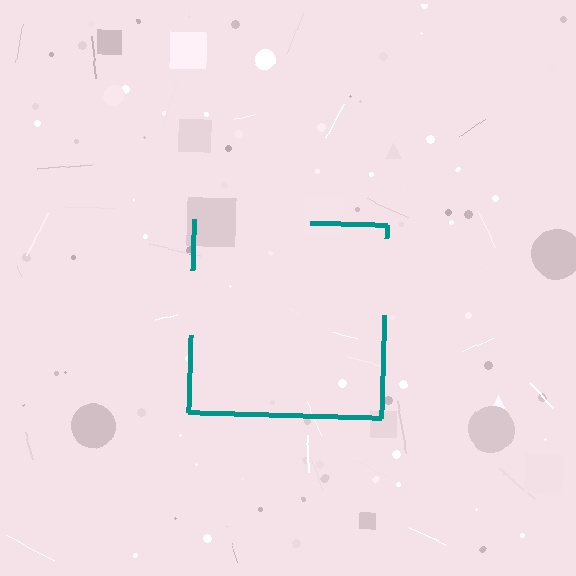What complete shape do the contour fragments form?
The contour fragments form a square.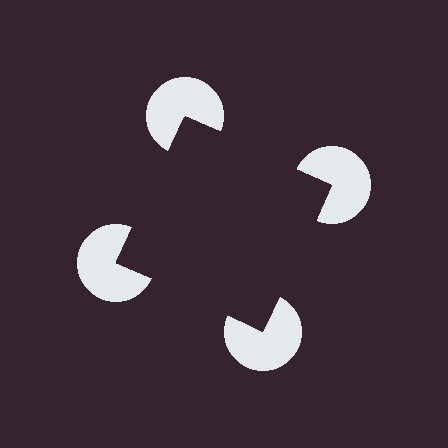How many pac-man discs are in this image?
There are 4 — one at each vertex of the illusory square.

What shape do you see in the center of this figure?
An illusory square — its edges are inferred from the aligned wedge cuts in the pac-man discs, not physically drawn.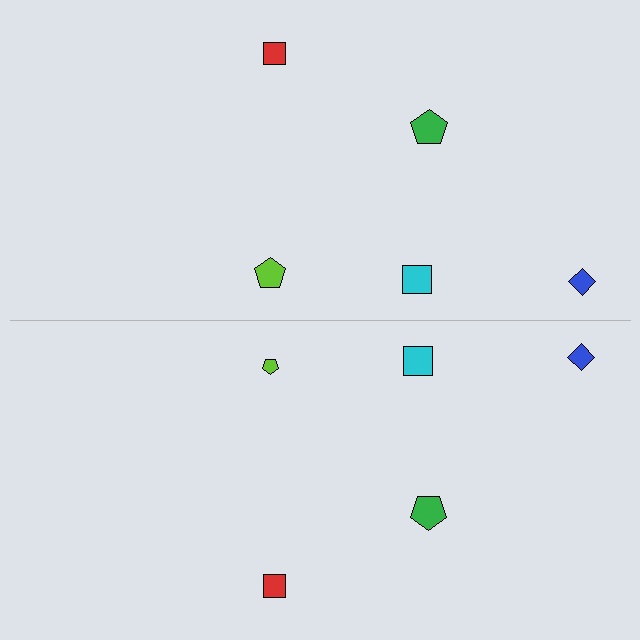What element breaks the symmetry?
The lime pentagon on the bottom side has a different size than its mirror counterpart.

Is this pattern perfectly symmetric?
No, the pattern is not perfectly symmetric. The lime pentagon on the bottom side has a different size than its mirror counterpart.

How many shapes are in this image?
There are 10 shapes in this image.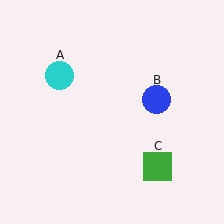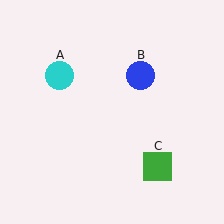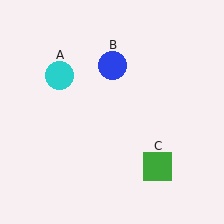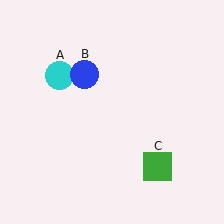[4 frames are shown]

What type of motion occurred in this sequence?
The blue circle (object B) rotated counterclockwise around the center of the scene.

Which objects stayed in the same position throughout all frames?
Cyan circle (object A) and green square (object C) remained stationary.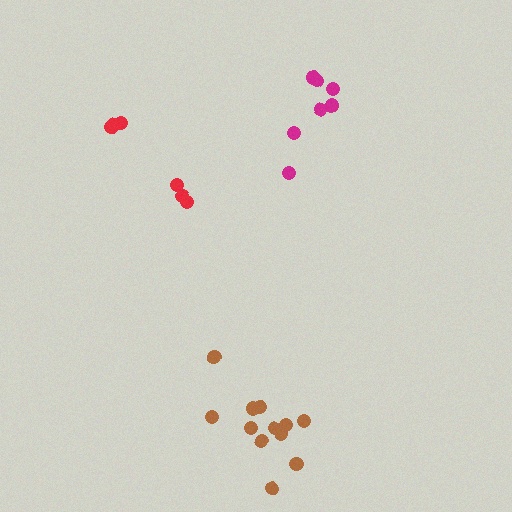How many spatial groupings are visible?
There are 3 spatial groupings.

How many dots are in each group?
Group 1: 12 dots, Group 2: 6 dots, Group 3: 7 dots (25 total).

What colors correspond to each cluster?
The clusters are colored: brown, red, magenta.